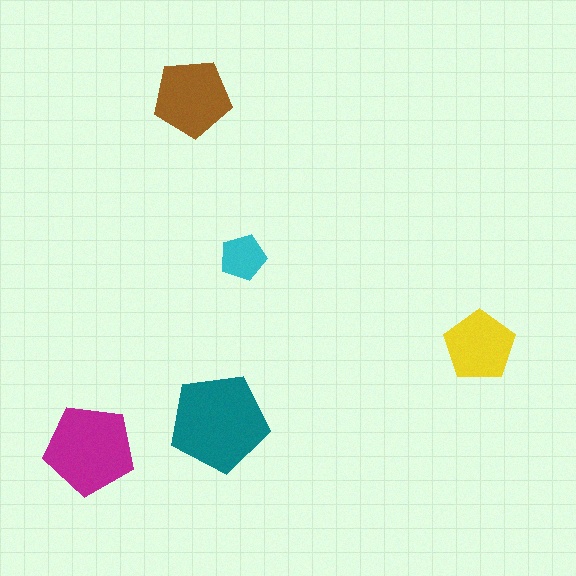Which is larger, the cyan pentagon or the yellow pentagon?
The yellow one.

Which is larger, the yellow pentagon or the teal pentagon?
The teal one.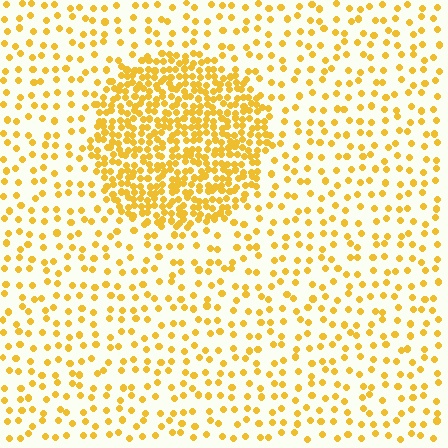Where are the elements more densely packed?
The elements are more densely packed inside the circle boundary.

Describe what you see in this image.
The image contains small yellow elements arranged at two different densities. A circle-shaped region is visible where the elements are more densely packed than the surrounding area.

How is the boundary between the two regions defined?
The boundary is defined by a change in element density (approximately 3.0x ratio). All elements are the same color, size, and shape.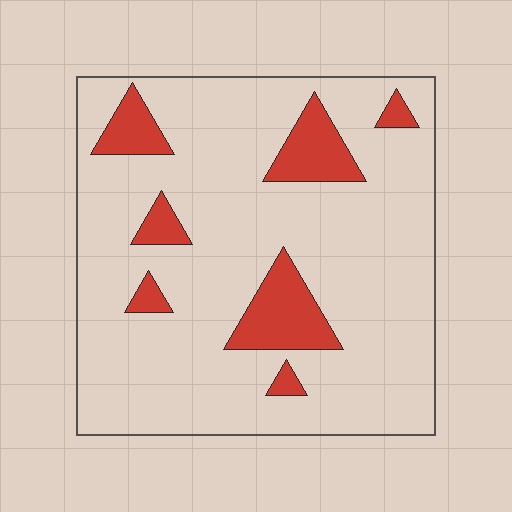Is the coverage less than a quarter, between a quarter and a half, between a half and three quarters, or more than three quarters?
Less than a quarter.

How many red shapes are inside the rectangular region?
7.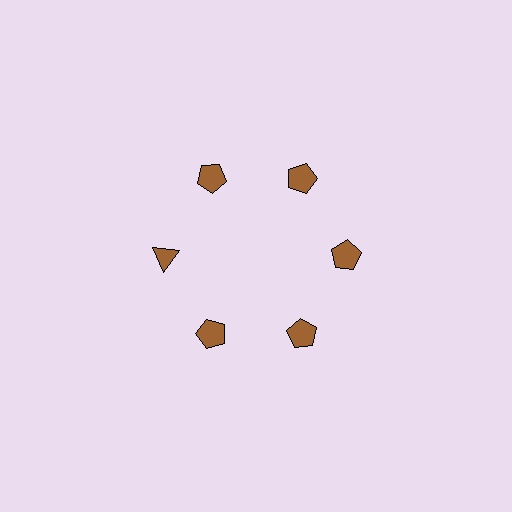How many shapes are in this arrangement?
There are 6 shapes arranged in a ring pattern.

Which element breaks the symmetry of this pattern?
The brown triangle at roughly the 9 o'clock position breaks the symmetry. All other shapes are brown pentagons.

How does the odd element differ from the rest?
It has a different shape: triangle instead of pentagon.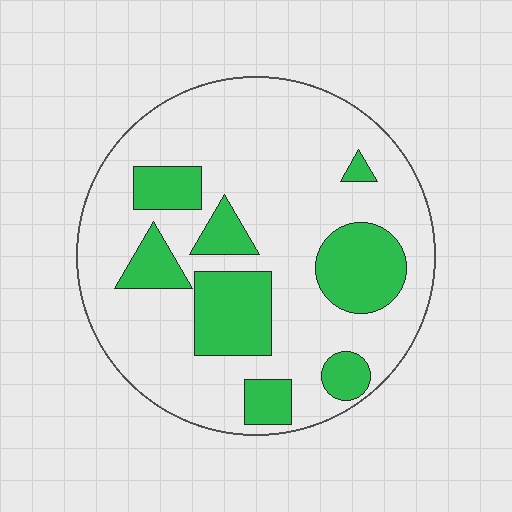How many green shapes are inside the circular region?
8.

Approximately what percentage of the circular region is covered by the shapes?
Approximately 25%.